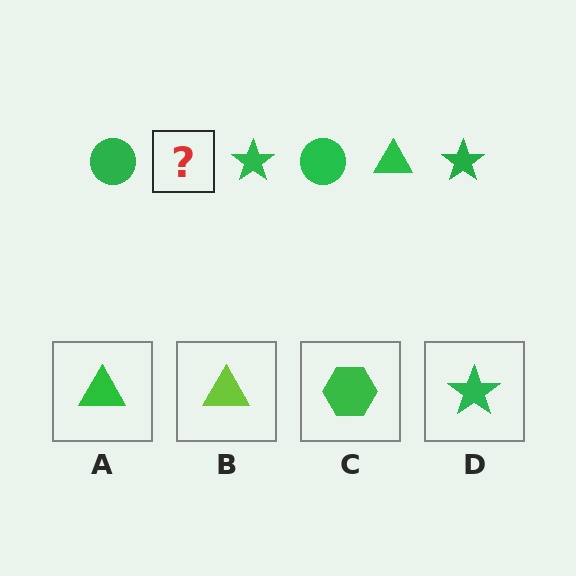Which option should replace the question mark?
Option A.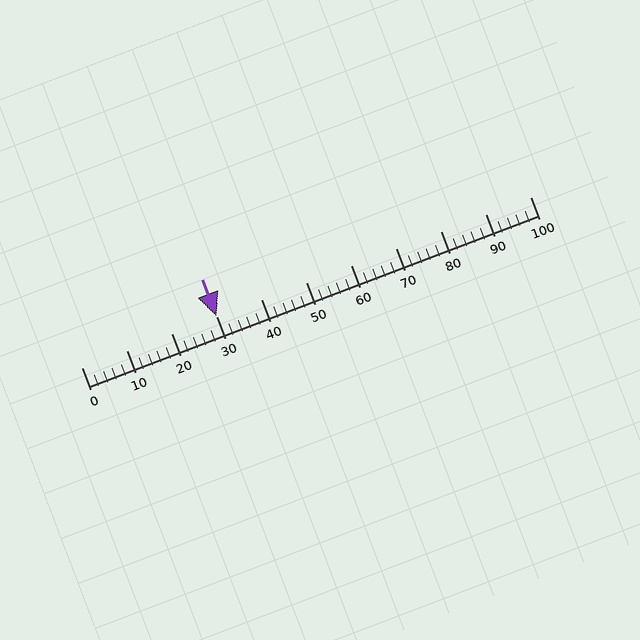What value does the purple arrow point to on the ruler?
The purple arrow points to approximately 30.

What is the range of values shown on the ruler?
The ruler shows values from 0 to 100.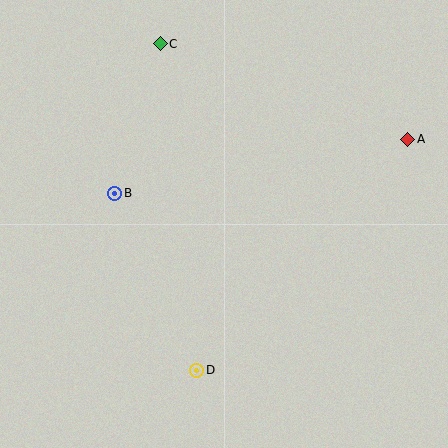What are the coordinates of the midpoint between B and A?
The midpoint between B and A is at (261, 166).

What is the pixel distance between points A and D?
The distance between A and D is 313 pixels.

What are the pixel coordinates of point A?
Point A is at (408, 139).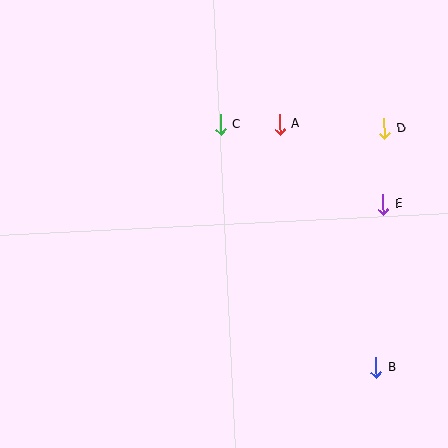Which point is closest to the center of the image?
Point C at (220, 125) is closest to the center.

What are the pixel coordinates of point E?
Point E is at (383, 205).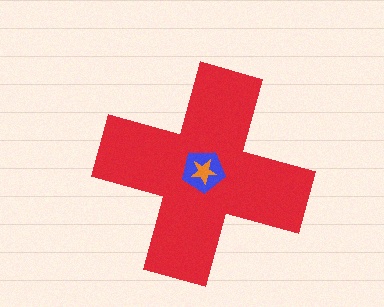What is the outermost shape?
The red cross.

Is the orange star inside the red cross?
Yes.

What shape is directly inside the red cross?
The blue pentagon.